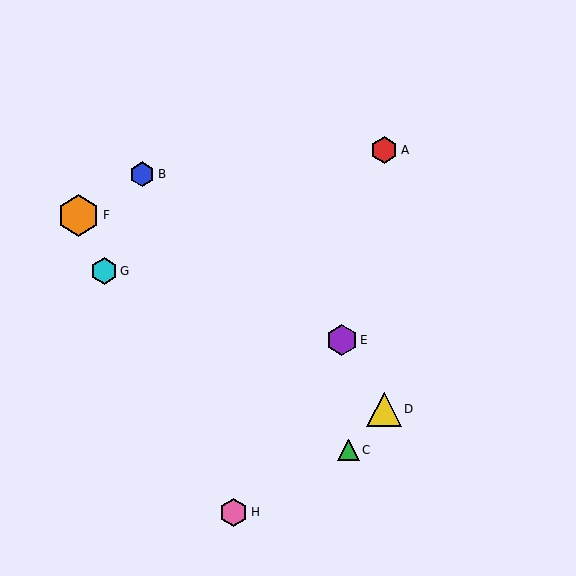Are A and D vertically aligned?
Yes, both are at x≈384.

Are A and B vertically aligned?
No, A is at x≈384 and B is at x≈142.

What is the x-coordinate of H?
Object H is at x≈234.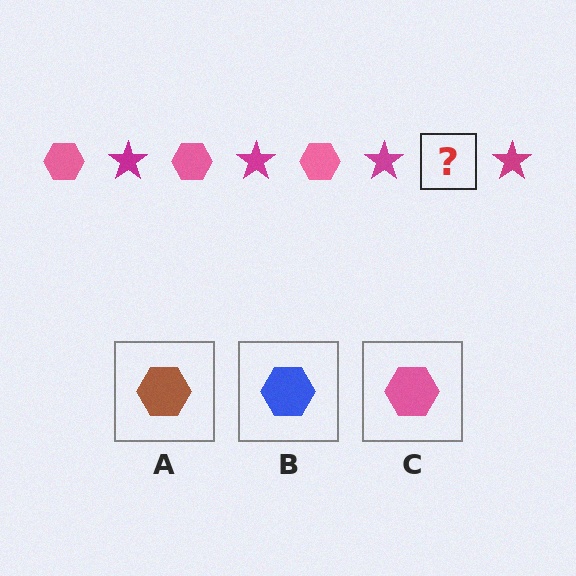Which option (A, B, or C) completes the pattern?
C.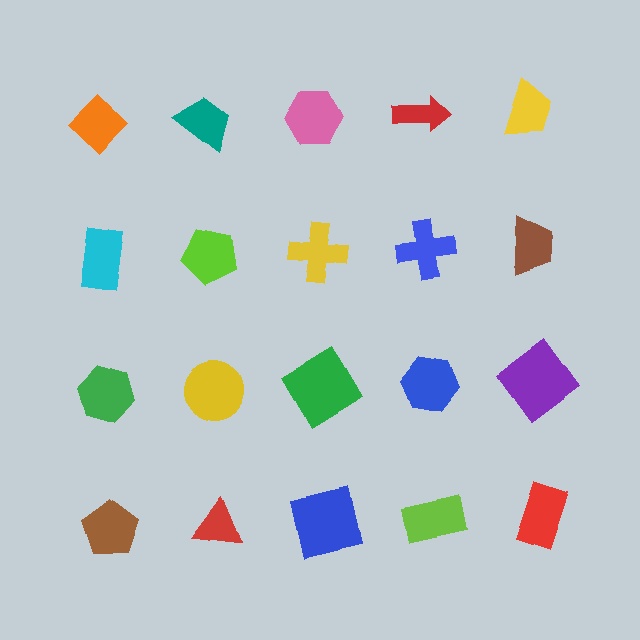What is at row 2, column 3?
A yellow cross.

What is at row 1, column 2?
A teal trapezoid.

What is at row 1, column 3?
A pink hexagon.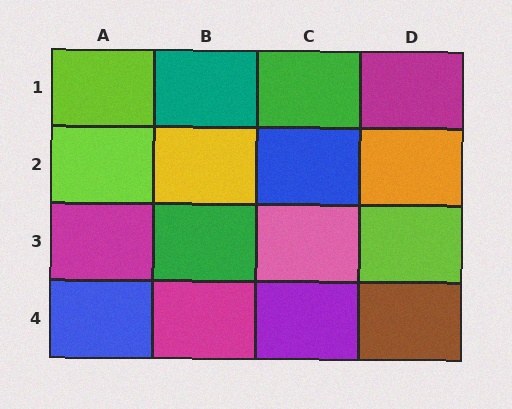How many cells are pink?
1 cell is pink.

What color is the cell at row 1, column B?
Teal.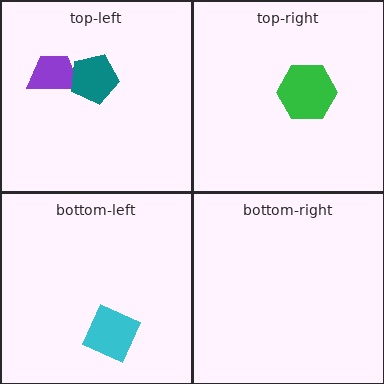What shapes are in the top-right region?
The green hexagon.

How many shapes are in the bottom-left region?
1.